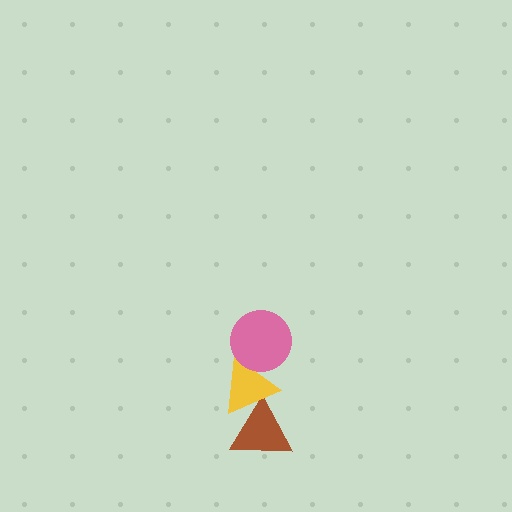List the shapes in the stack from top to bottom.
From top to bottom: the pink circle, the yellow triangle, the brown triangle.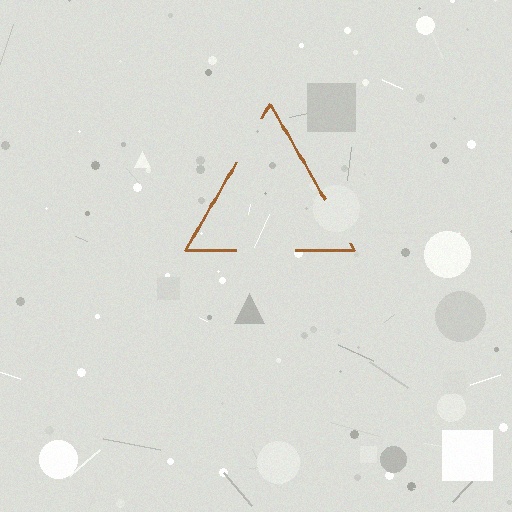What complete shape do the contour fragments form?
The contour fragments form a triangle.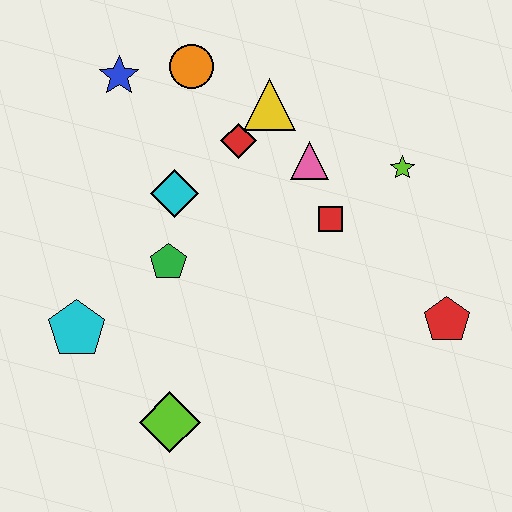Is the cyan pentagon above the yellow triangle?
No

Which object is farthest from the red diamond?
The lime diamond is farthest from the red diamond.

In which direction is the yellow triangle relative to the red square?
The yellow triangle is above the red square.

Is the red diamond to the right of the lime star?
No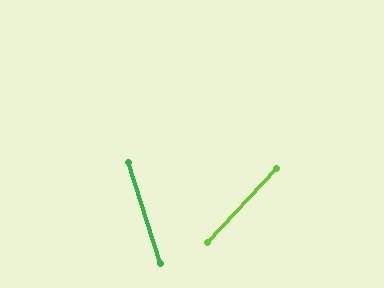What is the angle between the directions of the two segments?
Approximately 60 degrees.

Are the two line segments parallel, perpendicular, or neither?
Neither parallel nor perpendicular — they differ by about 60°.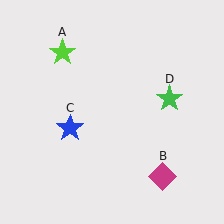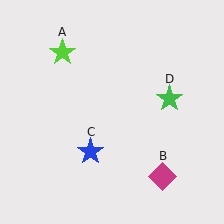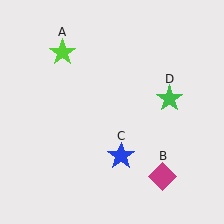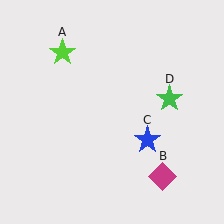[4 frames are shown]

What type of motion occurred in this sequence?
The blue star (object C) rotated counterclockwise around the center of the scene.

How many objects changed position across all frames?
1 object changed position: blue star (object C).